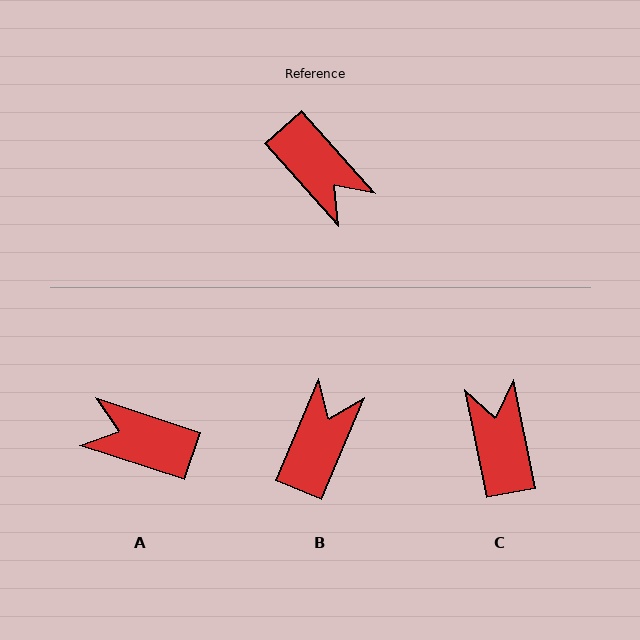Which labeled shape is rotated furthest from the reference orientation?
A, about 150 degrees away.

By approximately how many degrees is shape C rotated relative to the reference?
Approximately 149 degrees counter-clockwise.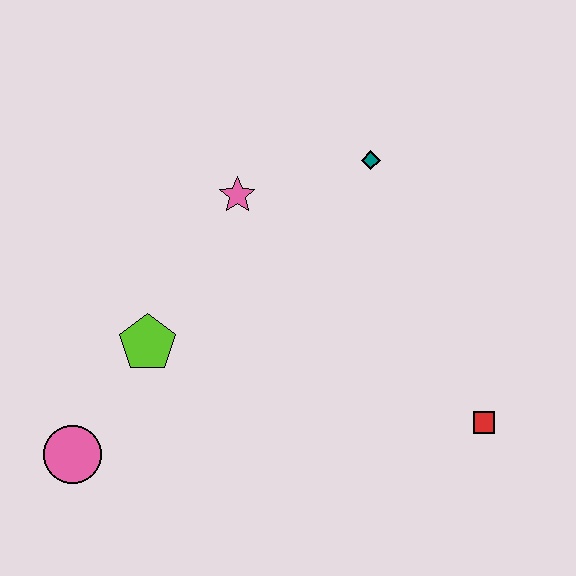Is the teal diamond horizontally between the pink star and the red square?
Yes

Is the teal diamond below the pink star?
No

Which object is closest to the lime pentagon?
The pink circle is closest to the lime pentagon.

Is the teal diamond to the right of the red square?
No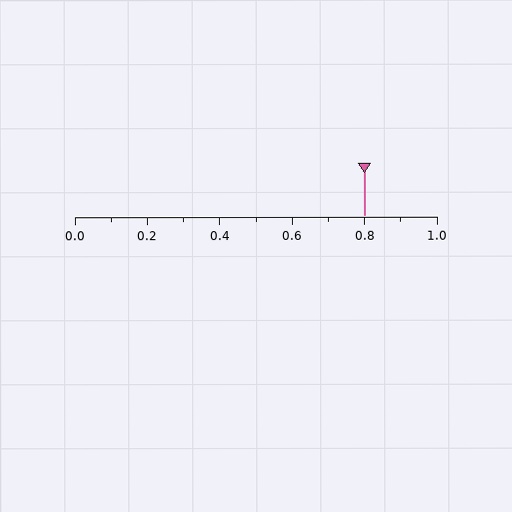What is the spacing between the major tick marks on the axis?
The major ticks are spaced 0.2 apart.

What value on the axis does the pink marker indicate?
The marker indicates approximately 0.8.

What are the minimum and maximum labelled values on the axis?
The axis runs from 0.0 to 1.0.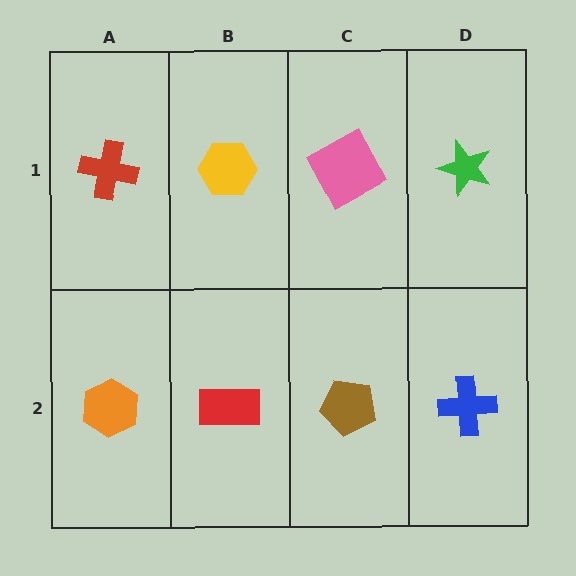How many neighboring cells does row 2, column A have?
2.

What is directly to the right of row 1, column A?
A yellow hexagon.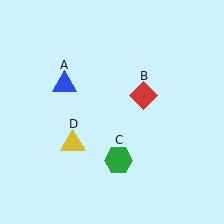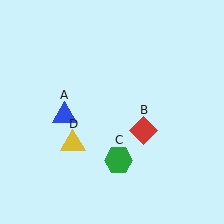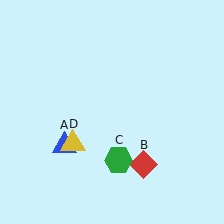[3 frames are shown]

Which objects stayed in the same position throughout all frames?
Green hexagon (object C) and yellow triangle (object D) remained stationary.